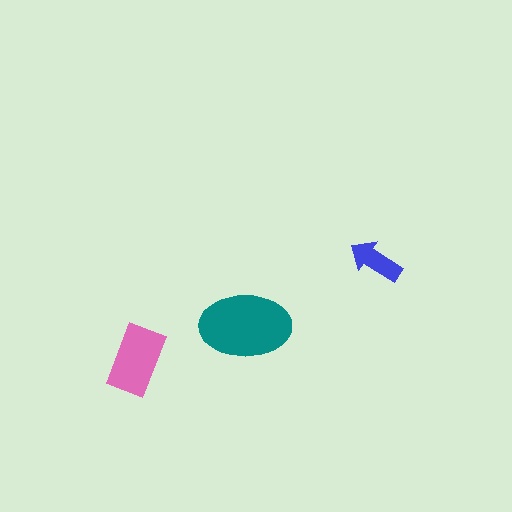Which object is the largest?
The teal ellipse.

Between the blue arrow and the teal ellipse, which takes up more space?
The teal ellipse.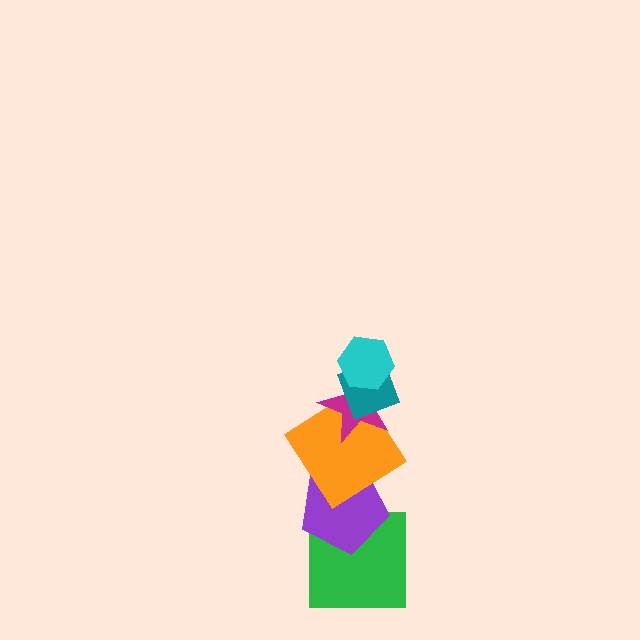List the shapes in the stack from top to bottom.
From top to bottom: the cyan hexagon, the teal diamond, the magenta star, the orange diamond, the purple pentagon, the green square.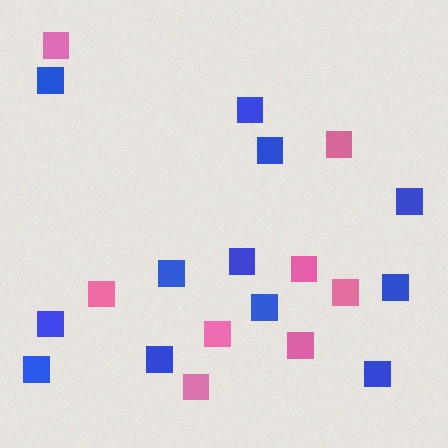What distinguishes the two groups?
There are 2 groups: one group of pink squares (8) and one group of blue squares (12).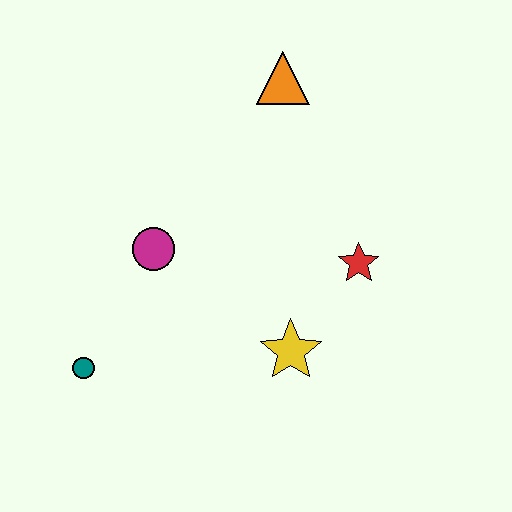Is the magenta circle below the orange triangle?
Yes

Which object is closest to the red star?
The yellow star is closest to the red star.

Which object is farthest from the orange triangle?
The teal circle is farthest from the orange triangle.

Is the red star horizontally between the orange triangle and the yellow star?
No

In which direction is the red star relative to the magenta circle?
The red star is to the right of the magenta circle.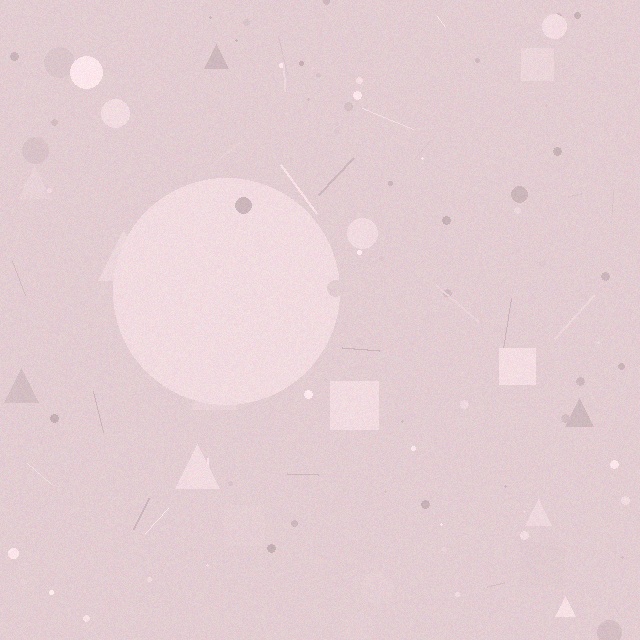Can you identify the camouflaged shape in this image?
The camouflaged shape is a circle.